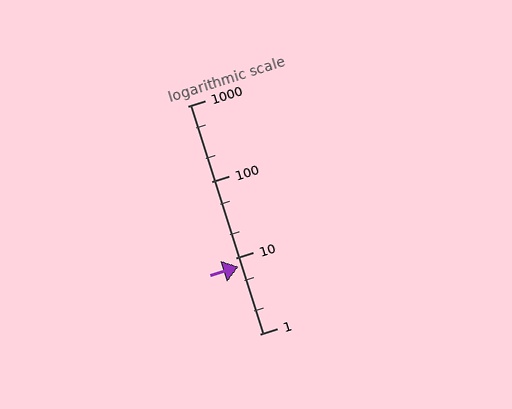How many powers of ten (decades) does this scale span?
The scale spans 3 decades, from 1 to 1000.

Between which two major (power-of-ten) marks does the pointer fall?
The pointer is between 1 and 10.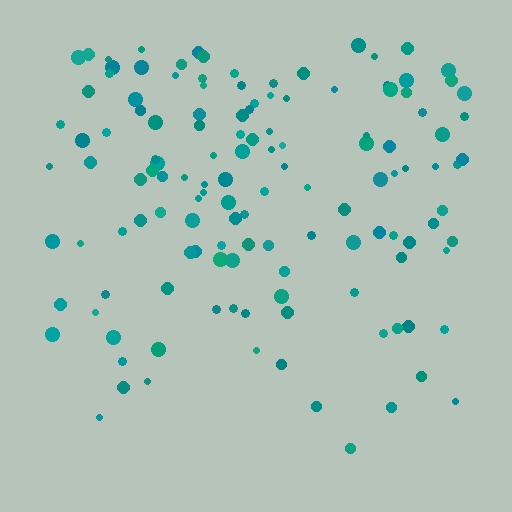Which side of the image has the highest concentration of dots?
The top.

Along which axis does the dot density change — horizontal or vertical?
Vertical.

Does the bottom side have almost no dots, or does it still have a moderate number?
Still a moderate number, just noticeably fewer than the top.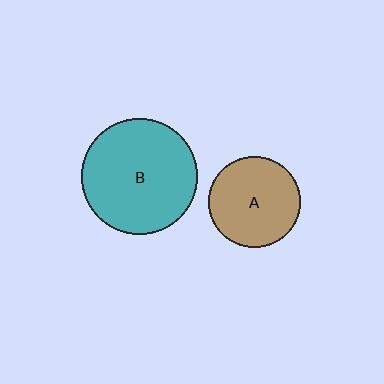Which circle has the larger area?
Circle B (teal).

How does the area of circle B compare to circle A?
Approximately 1.6 times.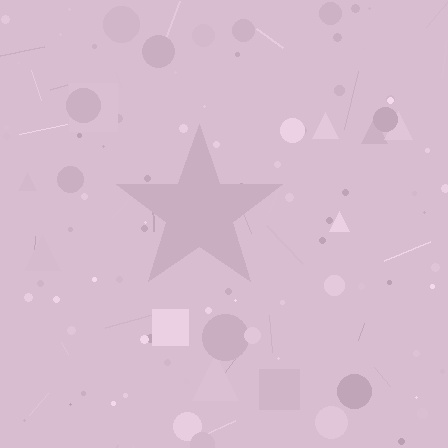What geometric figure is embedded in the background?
A star is embedded in the background.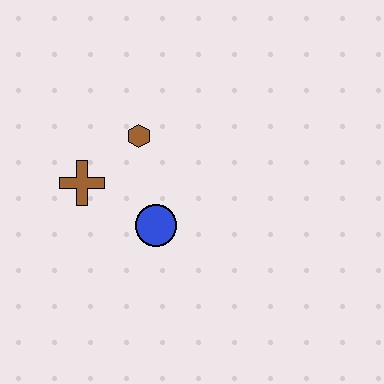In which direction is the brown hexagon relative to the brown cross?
The brown hexagon is to the right of the brown cross.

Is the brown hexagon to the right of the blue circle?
No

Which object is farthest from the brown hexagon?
The blue circle is farthest from the brown hexagon.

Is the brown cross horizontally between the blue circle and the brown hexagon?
No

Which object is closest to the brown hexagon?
The brown cross is closest to the brown hexagon.